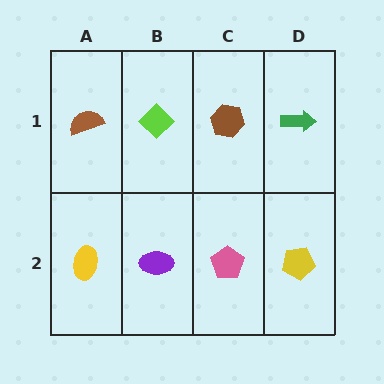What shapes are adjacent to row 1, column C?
A pink pentagon (row 2, column C), a lime diamond (row 1, column B), a green arrow (row 1, column D).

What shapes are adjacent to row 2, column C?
A brown hexagon (row 1, column C), a purple ellipse (row 2, column B), a yellow pentagon (row 2, column D).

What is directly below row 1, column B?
A purple ellipse.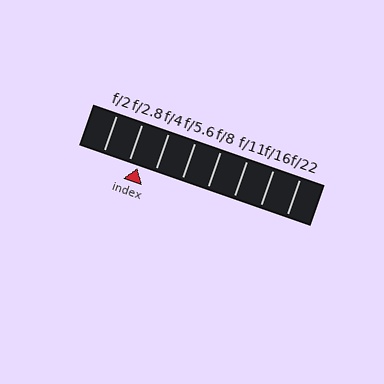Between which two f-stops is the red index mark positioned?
The index mark is between f/2.8 and f/4.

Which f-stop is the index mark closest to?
The index mark is closest to f/2.8.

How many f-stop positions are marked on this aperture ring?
There are 8 f-stop positions marked.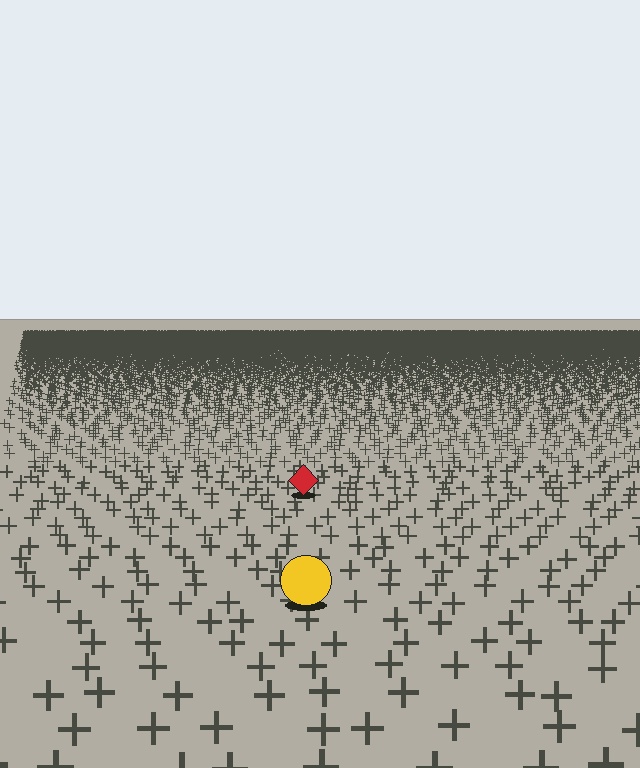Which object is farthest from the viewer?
The red diamond is farthest from the viewer. It appears smaller and the ground texture around it is denser.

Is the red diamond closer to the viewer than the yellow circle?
No. The yellow circle is closer — you can tell from the texture gradient: the ground texture is coarser near it.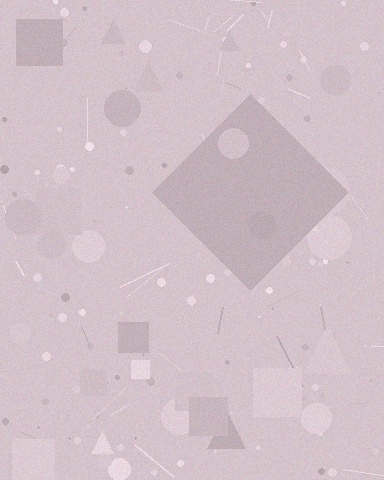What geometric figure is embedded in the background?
A diamond is embedded in the background.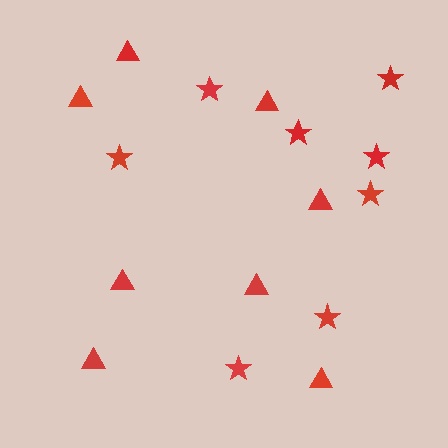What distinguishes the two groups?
There are 2 groups: one group of triangles (8) and one group of stars (8).